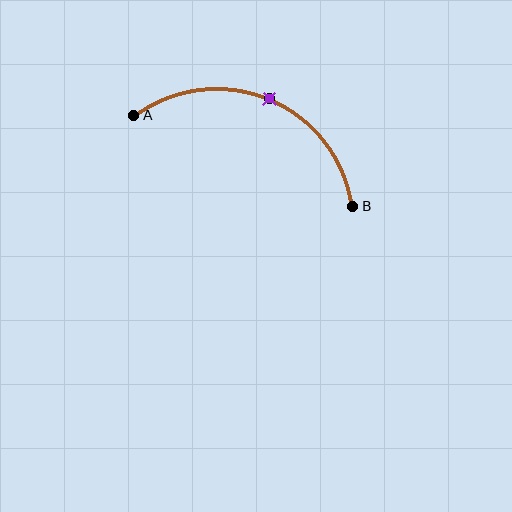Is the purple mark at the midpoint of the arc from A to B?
Yes. The purple mark lies on the arc at equal arc-length from both A and B — it is the arc midpoint.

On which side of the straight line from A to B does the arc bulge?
The arc bulges above the straight line connecting A and B.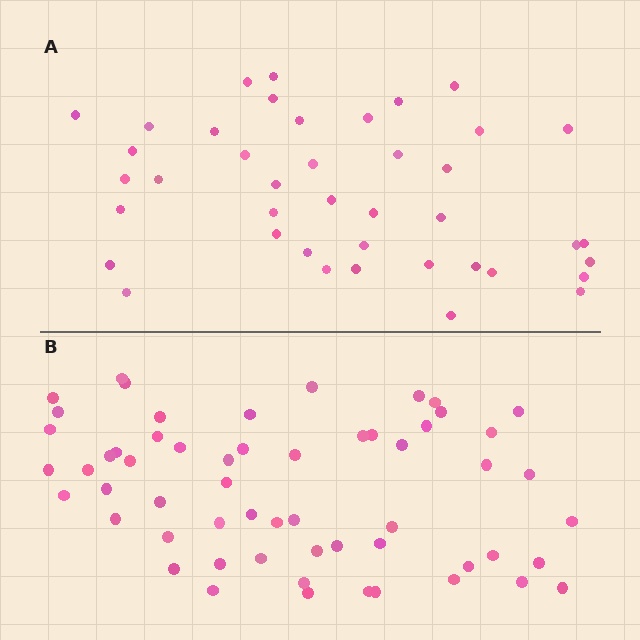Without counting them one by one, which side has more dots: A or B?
Region B (the bottom region) has more dots.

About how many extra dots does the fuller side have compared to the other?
Region B has approximately 15 more dots than region A.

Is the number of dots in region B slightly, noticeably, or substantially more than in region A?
Region B has noticeably more, but not dramatically so. The ratio is roughly 1.4 to 1.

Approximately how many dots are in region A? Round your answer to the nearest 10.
About 40 dots. (The exact count is 41, which rounds to 40.)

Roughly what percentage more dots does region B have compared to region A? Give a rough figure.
About 40% more.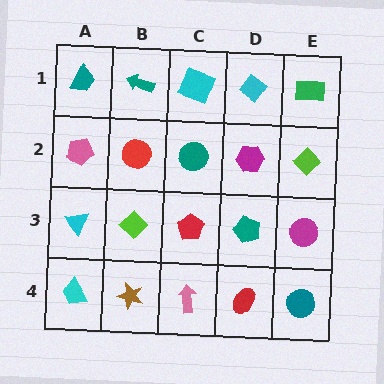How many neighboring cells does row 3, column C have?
4.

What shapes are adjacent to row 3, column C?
A teal circle (row 2, column C), a pink arrow (row 4, column C), a lime diamond (row 3, column B), a teal pentagon (row 3, column D).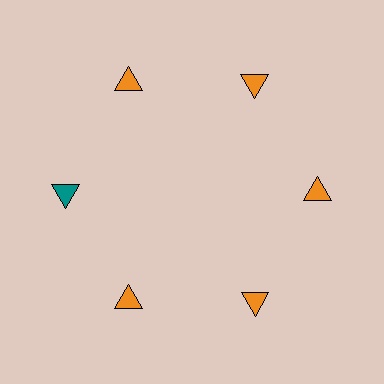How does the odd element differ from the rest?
It has a different color: teal instead of orange.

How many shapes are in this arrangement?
There are 6 shapes arranged in a ring pattern.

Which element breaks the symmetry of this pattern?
The teal triangle at roughly the 9 o'clock position breaks the symmetry. All other shapes are orange triangles.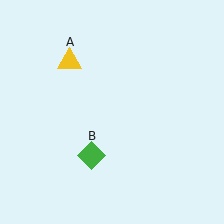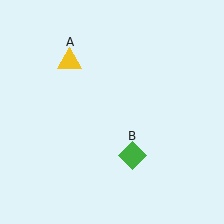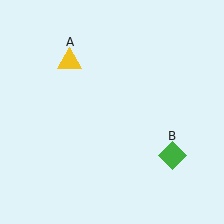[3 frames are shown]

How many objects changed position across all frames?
1 object changed position: green diamond (object B).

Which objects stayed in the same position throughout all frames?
Yellow triangle (object A) remained stationary.